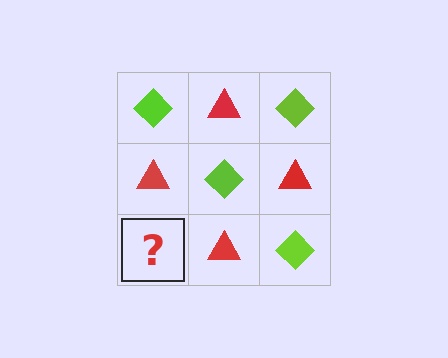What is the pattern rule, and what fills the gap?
The rule is that it alternates lime diamond and red triangle in a checkerboard pattern. The gap should be filled with a lime diamond.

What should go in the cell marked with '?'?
The missing cell should contain a lime diamond.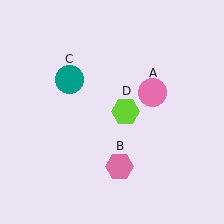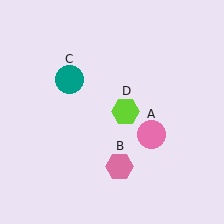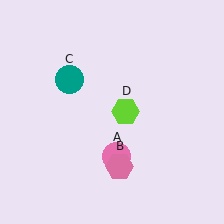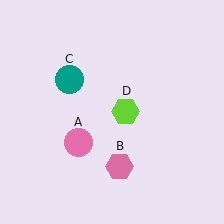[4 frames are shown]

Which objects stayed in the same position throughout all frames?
Pink hexagon (object B) and teal circle (object C) and lime hexagon (object D) remained stationary.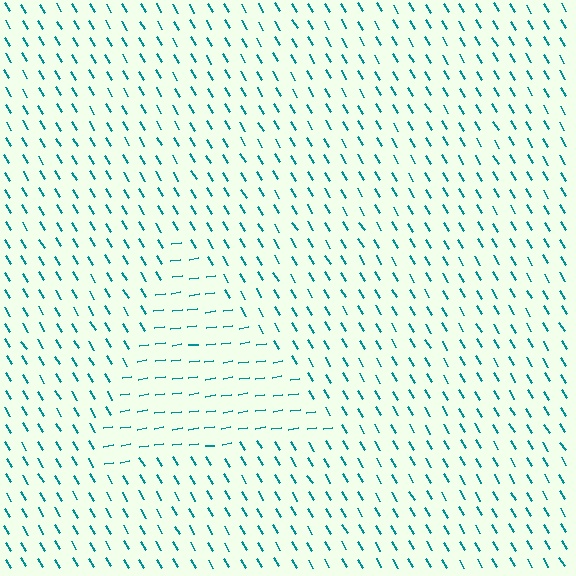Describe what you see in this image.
The image is filled with small teal line segments. A triangle region in the image has lines oriented differently from the surrounding lines, creating a visible texture boundary.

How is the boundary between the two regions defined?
The boundary is defined purely by a change in line orientation (approximately 67 degrees difference). All lines are the same color and thickness.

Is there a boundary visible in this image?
Yes, there is a texture boundary formed by a change in line orientation.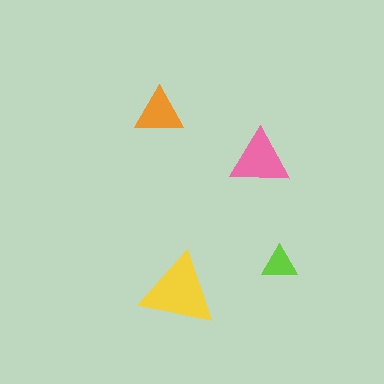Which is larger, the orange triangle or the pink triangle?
The pink one.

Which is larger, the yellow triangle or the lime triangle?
The yellow one.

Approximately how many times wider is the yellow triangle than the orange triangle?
About 1.5 times wider.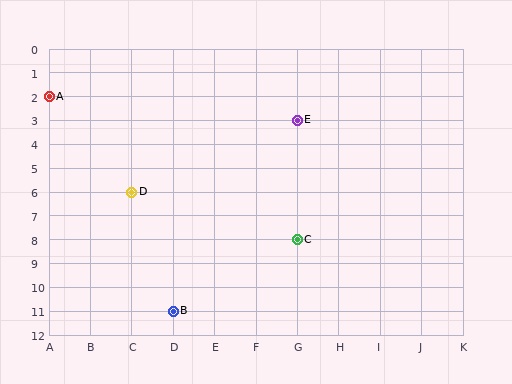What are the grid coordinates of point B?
Point B is at grid coordinates (D, 11).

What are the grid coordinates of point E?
Point E is at grid coordinates (G, 3).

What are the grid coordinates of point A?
Point A is at grid coordinates (A, 2).